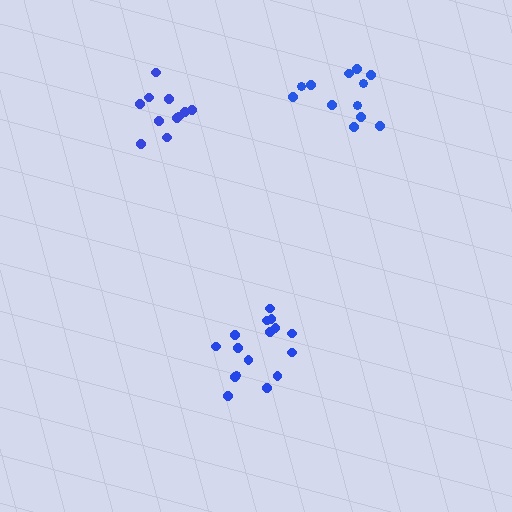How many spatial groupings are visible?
There are 3 spatial groupings.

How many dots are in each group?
Group 1: 11 dots, Group 2: 12 dots, Group 3: 16 dots (39 total).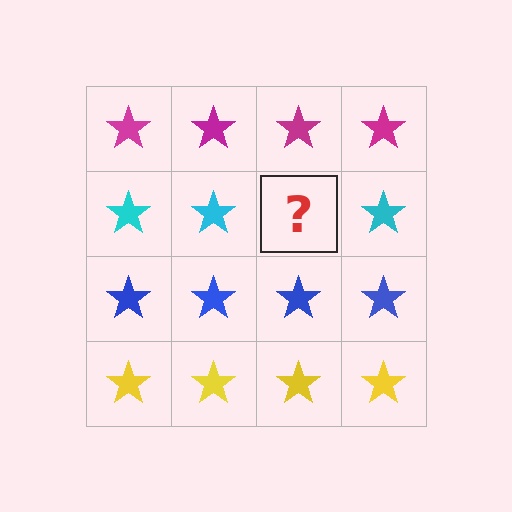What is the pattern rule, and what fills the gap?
The rule is that each row has a consistent color. The gap should be filled with a cyan star.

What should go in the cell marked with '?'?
The missing cell should contain a cyan star.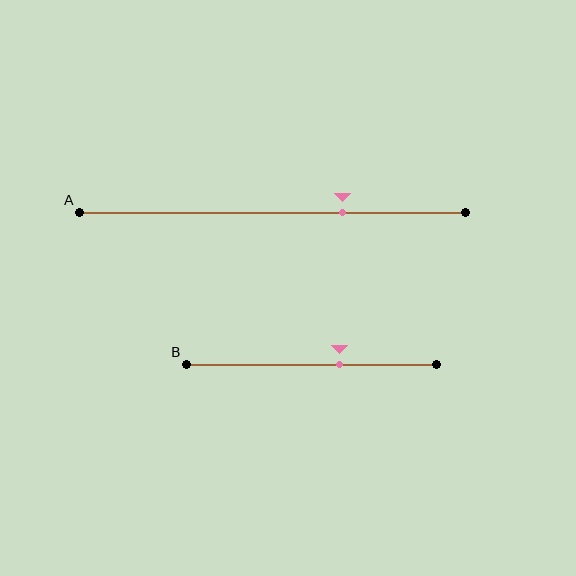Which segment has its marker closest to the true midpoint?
Segment B has its marker closest to the true midpoint.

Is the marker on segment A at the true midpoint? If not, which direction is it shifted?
No, the marker on segment A is shifted to the right by about 18% of the segment length.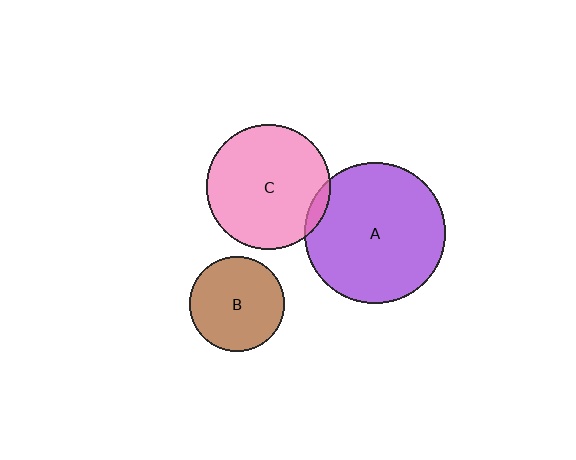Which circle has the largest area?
Circle A (purple).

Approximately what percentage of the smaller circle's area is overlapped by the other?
Approximately 5%.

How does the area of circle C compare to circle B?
Approximately 1.7 times.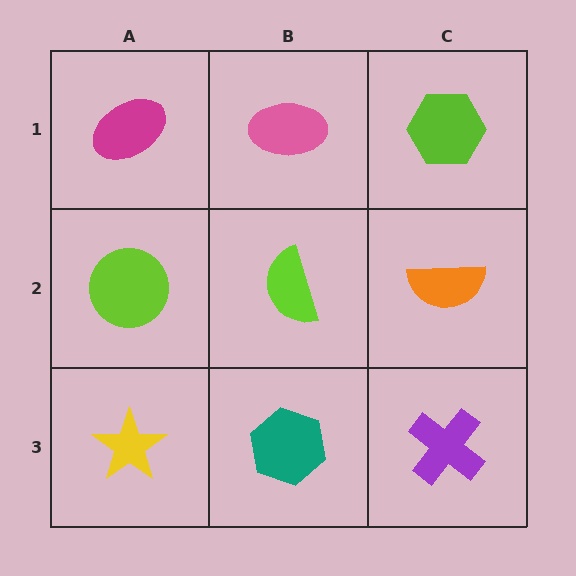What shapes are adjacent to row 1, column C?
An orange semicircle (row 2, column C), a pink ellipse (row 1, column B).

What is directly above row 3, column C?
An orange semicircle.